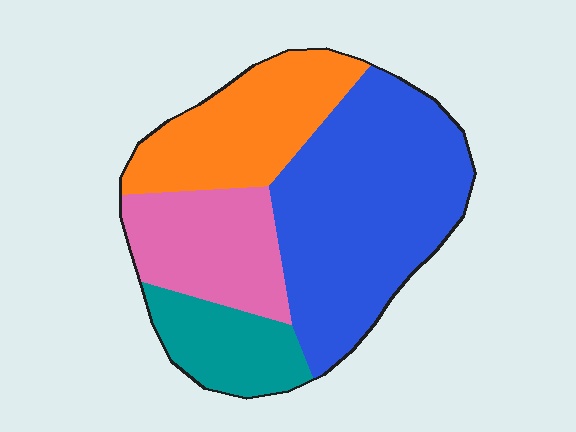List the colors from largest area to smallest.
From largest to smallest: blue, orange, pink, teal.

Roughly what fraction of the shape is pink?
Pink covers around 20% of the shape.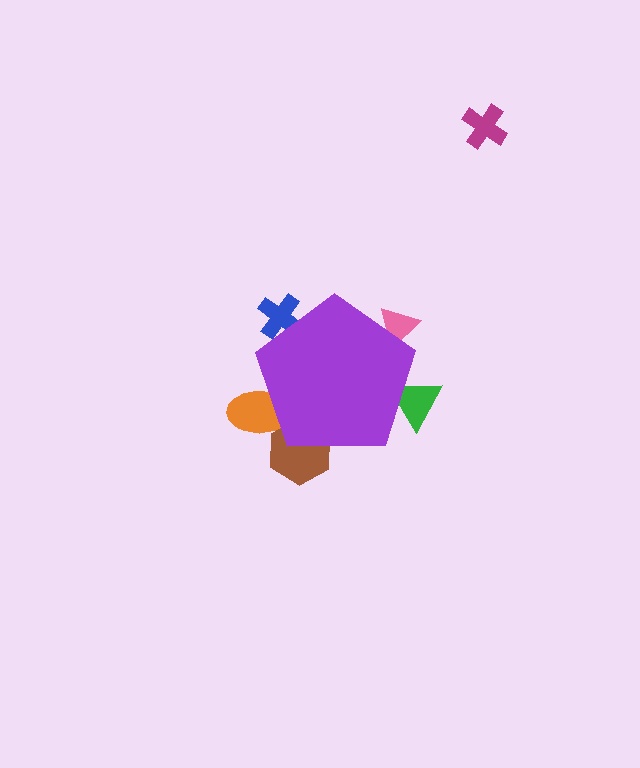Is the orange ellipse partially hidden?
Yes, the orange ellipse is partially hidden behind the purple pentagon.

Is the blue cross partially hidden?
Yes, the blue cross is partially hidden behind the purple pentagon.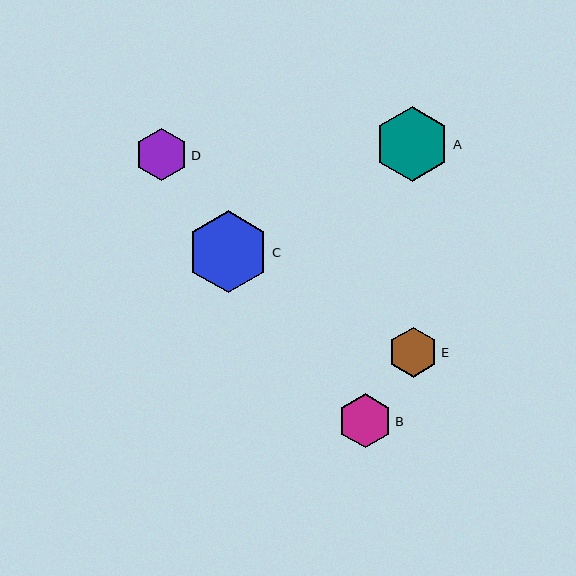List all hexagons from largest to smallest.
From largest to smallest: C, A, B, D, E.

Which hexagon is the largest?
Hexagon C is the largest with a size of approximately 82 pixels.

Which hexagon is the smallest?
Hexagon E is the smallest with a size of approximately 50 pixels.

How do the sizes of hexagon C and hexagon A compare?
Hexagon C and hexagon A are approximately the same size.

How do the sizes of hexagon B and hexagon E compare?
Hexagon B and hexagon E are approximately the same size.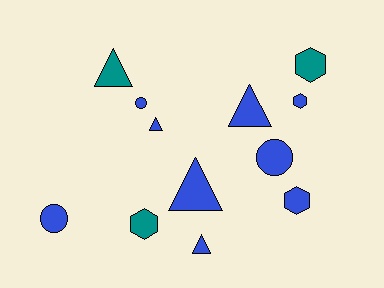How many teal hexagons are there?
There are 2 teal hexagons.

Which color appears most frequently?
Blue, with 9 objects.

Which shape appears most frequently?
Triangle, with 5 objects.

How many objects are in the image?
There are 12 objects.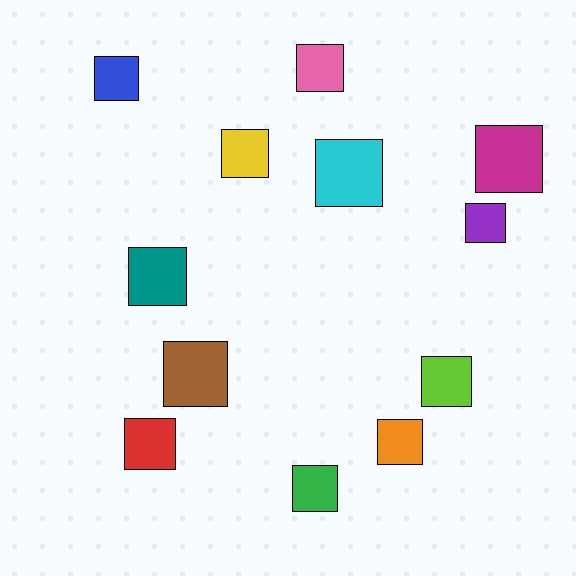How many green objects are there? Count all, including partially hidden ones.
There is 1 green object.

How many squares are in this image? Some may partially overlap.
There are 12 squares.